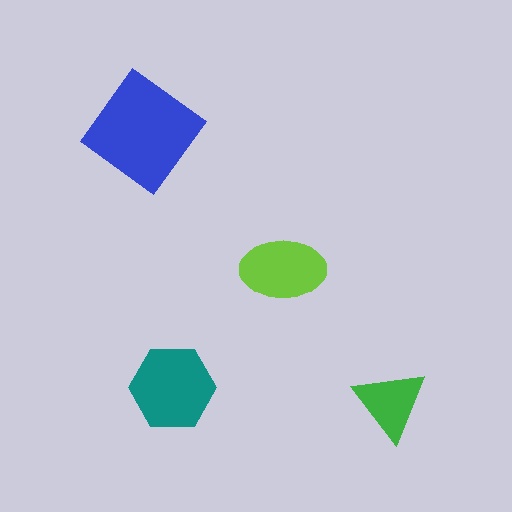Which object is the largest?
The blue diamond.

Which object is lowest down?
The green triangle is bottommost.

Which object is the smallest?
The green triangle.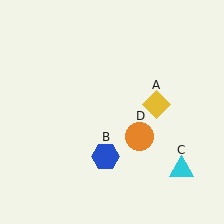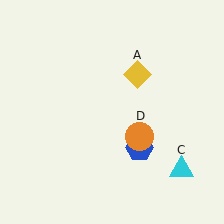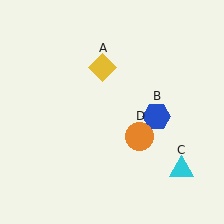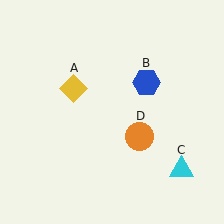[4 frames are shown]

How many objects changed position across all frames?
2 objects changed position: yellow diamond (object A), blue hexagon (object B).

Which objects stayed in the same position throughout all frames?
Cyan triangle (object C) and orange circle (object D) remained stationary.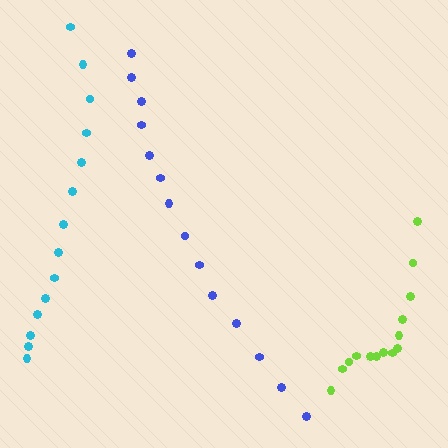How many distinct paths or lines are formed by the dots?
There are 3 distinct paths.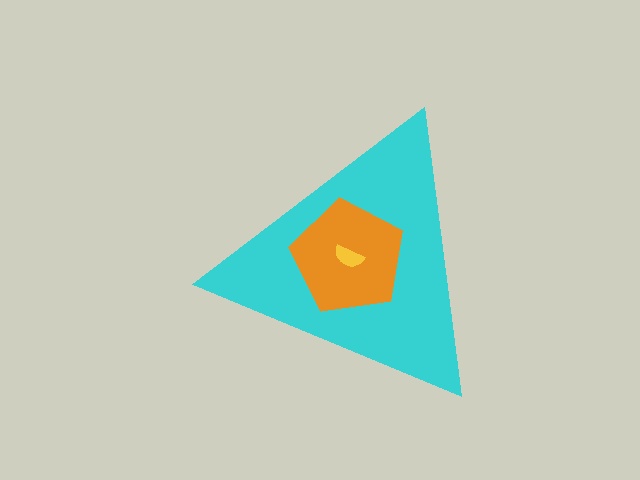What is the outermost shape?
The cyan triangle.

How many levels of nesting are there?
3.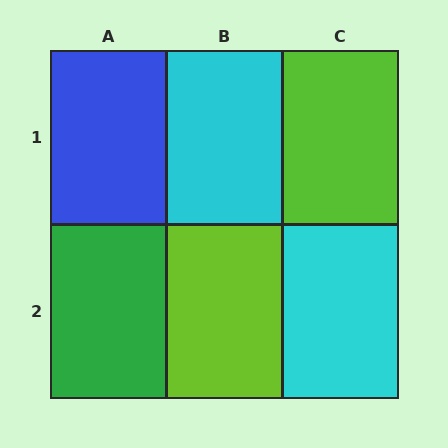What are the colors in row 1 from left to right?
Blue, cyan, lime.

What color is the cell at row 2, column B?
Lime.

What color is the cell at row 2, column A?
Green.